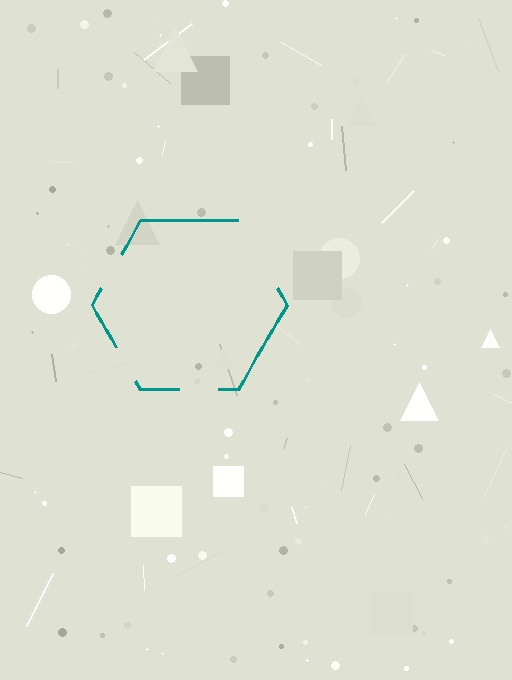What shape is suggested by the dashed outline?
The dashed outline suggests a hexagon.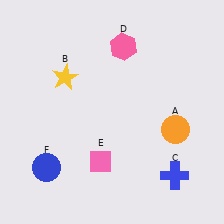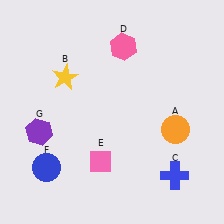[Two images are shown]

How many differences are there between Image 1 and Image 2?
There is 1 difference between the two images.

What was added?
A purple hexagon (G) was added in Image 2.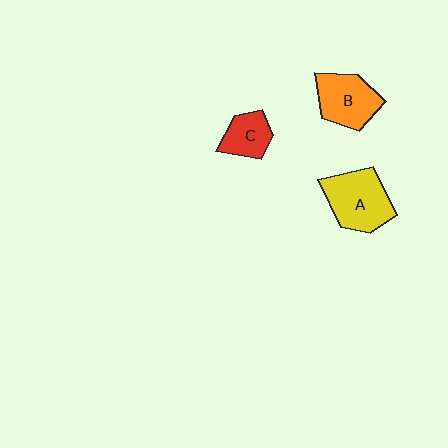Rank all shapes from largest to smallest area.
From largest to smallest: A (yellow), B (orange), C (red).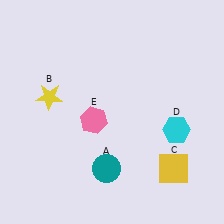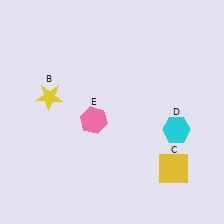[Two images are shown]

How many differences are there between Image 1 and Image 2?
There is 1 difference between the two images.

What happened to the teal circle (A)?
The teal circle (A) was removed in Image 2. It was in the bottom-left area of Image 1.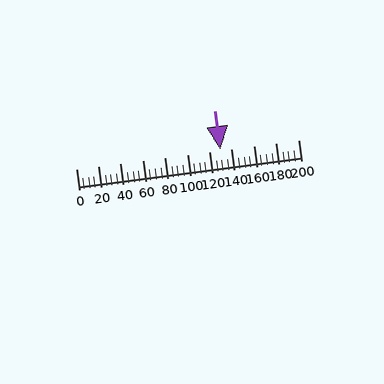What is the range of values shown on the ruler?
The ruler shows values from 0 to 200.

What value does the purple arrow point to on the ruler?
The purple arrow points to approximately 130.